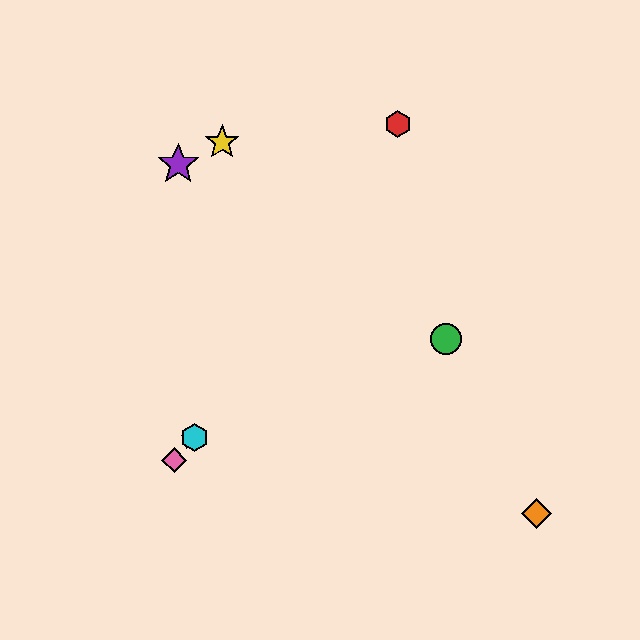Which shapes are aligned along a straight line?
The blue star, the cyan hexagon, the pink diamond are aligned along a straight line.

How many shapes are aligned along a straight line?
3 shapes (the blue star, the cyan hexagon, the pink diamond) are aligned along a straight line.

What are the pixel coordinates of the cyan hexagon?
The cyan hexagon is at (194, 437).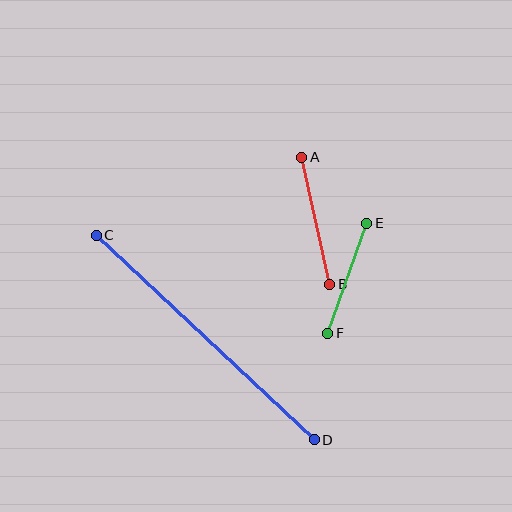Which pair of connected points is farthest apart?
Points C and D are farthest apart.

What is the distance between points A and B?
The distance is approximately 130 pixels.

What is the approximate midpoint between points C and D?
The midpoint is at approximately (205, 338) pixels.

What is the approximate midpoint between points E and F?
The midpoint is at approximately (347, 278) pixels.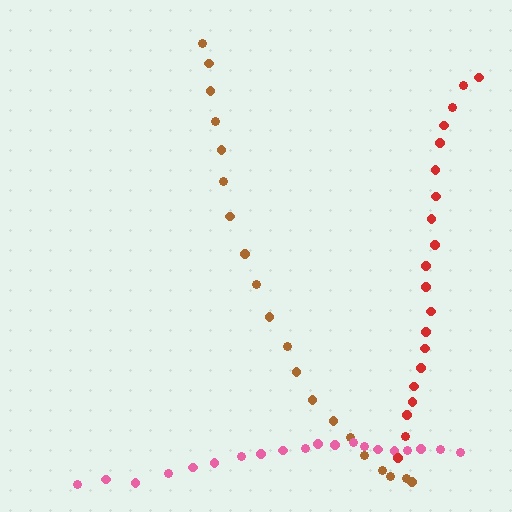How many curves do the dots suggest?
There are 3 distinct paths.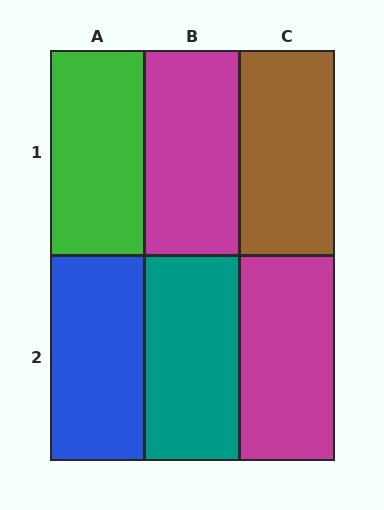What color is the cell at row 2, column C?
Magenta.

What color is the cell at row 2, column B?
Teal.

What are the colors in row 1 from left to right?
Green, magenta, brown.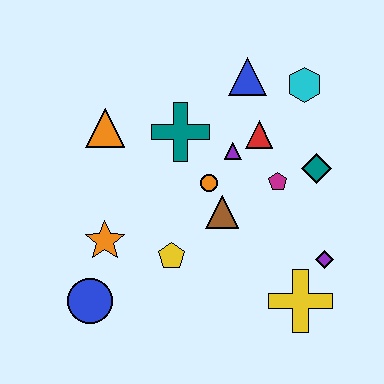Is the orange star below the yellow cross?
No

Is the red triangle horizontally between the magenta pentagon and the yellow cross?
No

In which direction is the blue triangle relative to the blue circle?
The blue triangle is above the blue circle.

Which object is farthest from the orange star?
The cyan hexagon is farthest from the orange star.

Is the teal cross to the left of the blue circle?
No